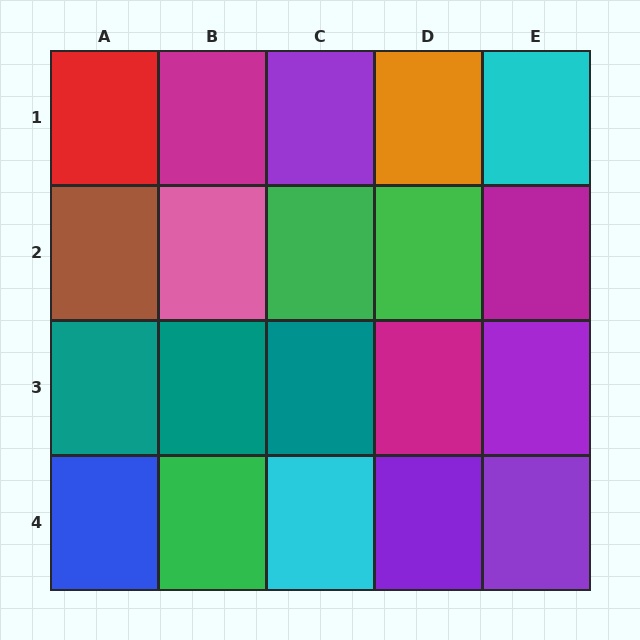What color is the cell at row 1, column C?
Purple.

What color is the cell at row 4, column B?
Green.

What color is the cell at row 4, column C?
Cyan.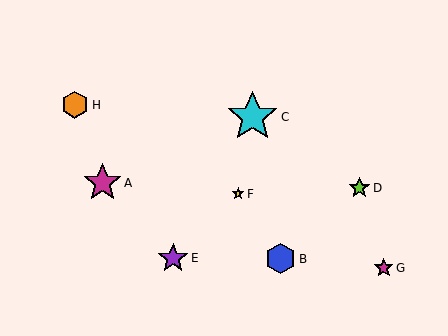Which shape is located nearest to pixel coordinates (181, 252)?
The purple star (labeled E) at (173, 258) is nearest to that location.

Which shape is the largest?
The cyan star (labeled C) is the largest.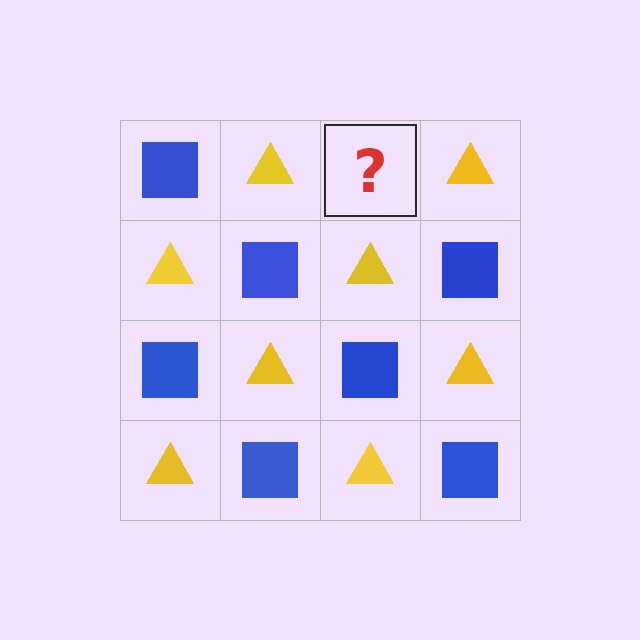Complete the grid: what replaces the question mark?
The question mark should be replaced with a blue square.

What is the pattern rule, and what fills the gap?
The rule is that it alternates blue square and yellow triangle in a checkerboard pattern. The gap should be filled with a blue square.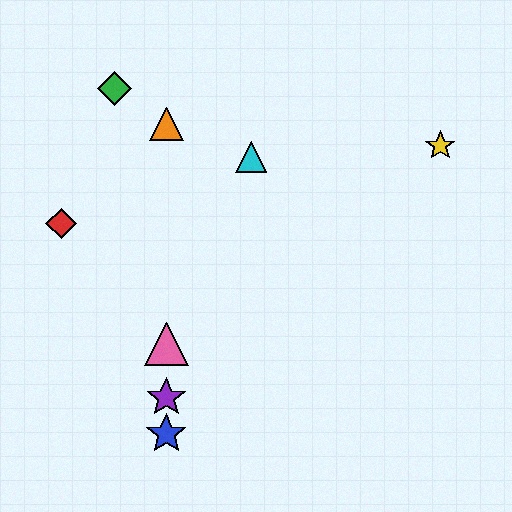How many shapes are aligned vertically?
4 shapes (the blue star, the purple star, the orange triangle, the pink triangle) are aligned vertically.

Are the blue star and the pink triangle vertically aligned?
Yes, both are at x≈166.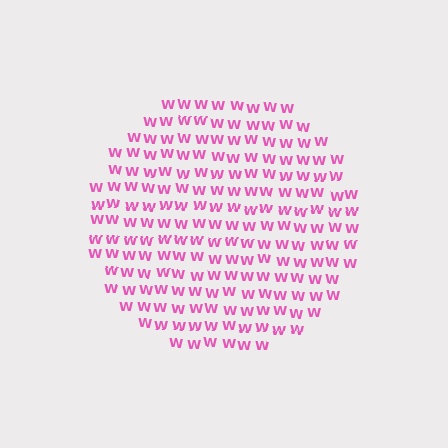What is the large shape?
The large shape is a circle.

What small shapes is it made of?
It is made of small letter W's.